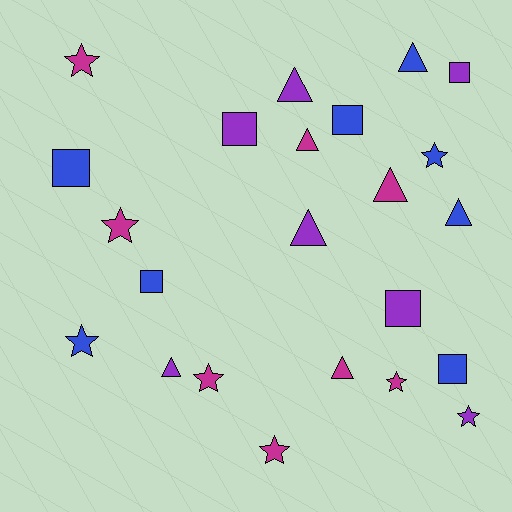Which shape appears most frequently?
Triangle, with 8 objects.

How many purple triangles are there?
There are 3 purple triangles.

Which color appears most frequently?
Magenta, with 8 objects.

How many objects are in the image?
There are 23 objects.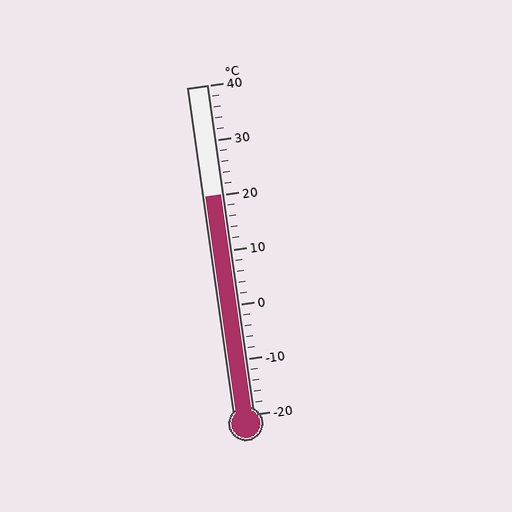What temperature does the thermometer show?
The thermometer shows approximately 20°C.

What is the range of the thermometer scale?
The thermometer scale ranges from -20°C to 40°C.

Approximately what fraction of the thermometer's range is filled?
The thermometer is filled to approximately 65% of its range.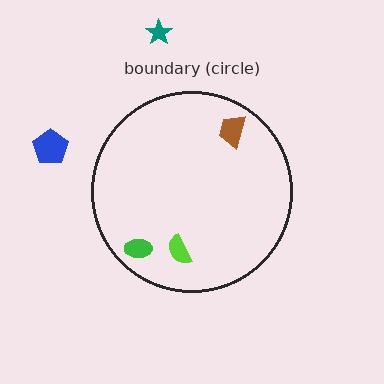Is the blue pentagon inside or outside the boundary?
Outside.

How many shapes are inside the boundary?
3 inside, 2 outside.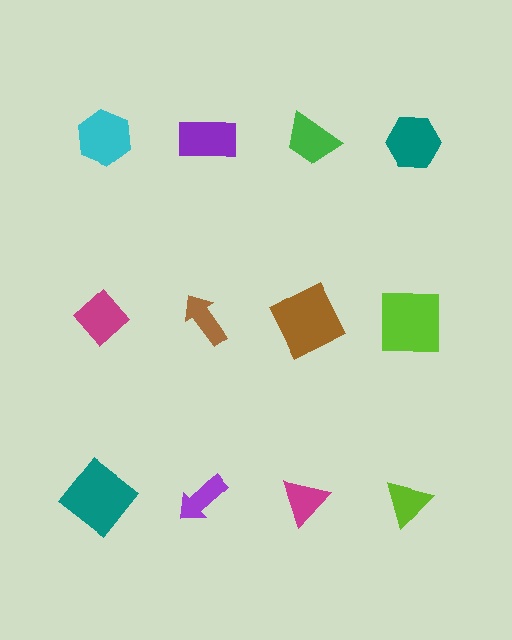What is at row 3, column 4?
A lime triangle.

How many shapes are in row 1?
4 shapes.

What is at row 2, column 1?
A magenta diamond.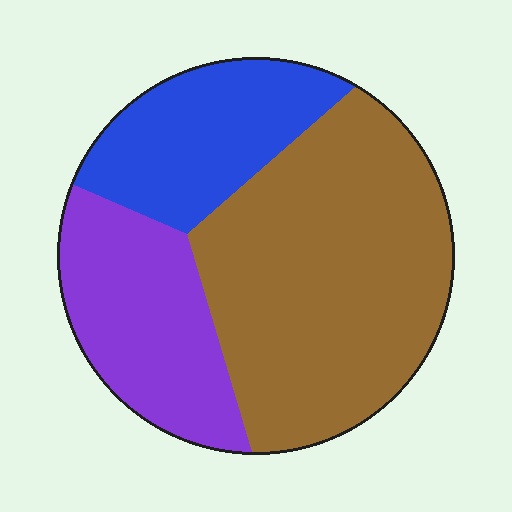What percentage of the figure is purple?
Purple takes up less than a quarter of the figure.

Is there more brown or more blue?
Brown.